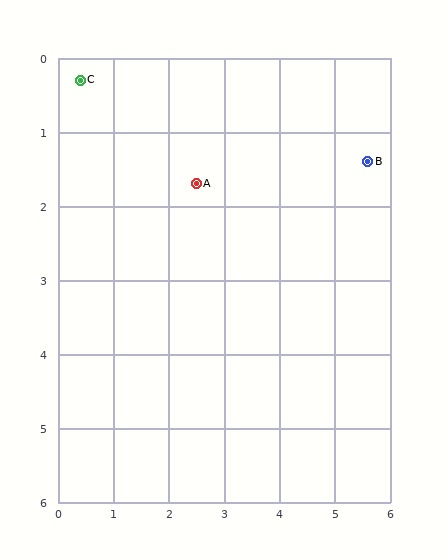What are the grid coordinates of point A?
Point A is at approximately (2.5, 1.7).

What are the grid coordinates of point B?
Point B is at approximately (5.6, 1.4).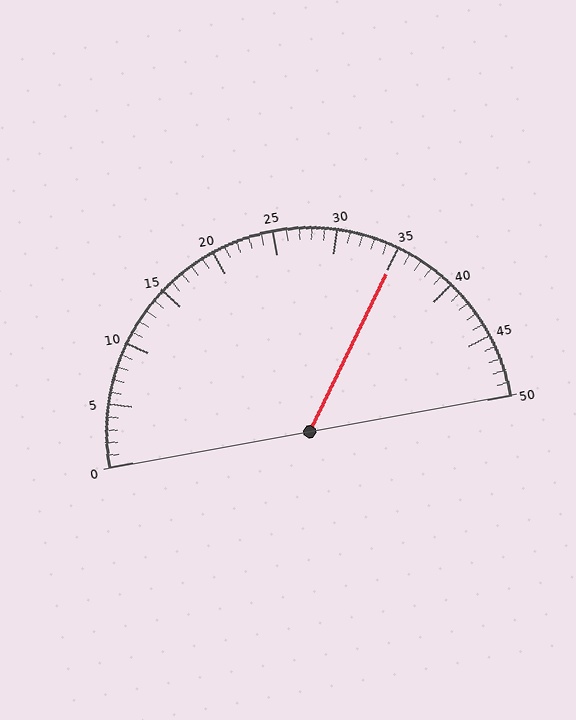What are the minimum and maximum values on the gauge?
The gauge ranges from 0 to 50.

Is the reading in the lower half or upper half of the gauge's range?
The reading is in the upper half of the range (0 to 50).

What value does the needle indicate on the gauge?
The needle indicates approximately 35.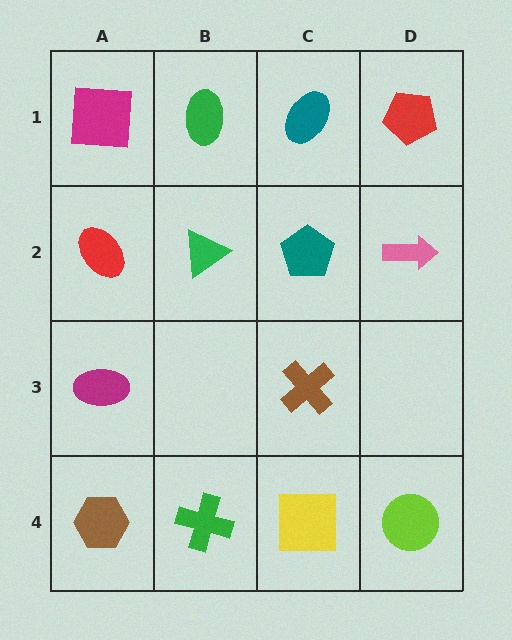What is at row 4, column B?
A green cross.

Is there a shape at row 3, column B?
No, that cell is empty.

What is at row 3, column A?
A magenta ellipse.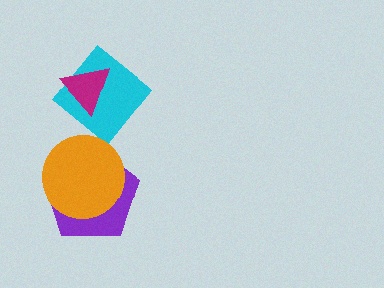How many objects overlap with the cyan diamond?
1 object overlaps with the cyan diamond.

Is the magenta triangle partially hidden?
No, no other shape covers it.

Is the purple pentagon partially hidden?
Yes, it is partially covered by another shape.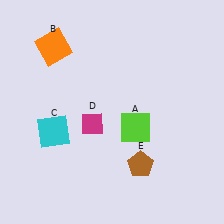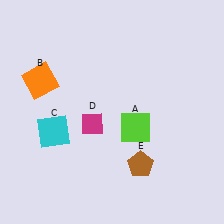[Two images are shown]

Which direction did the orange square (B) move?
The orange square (B) moved down.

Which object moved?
The orange square (B) moved down.